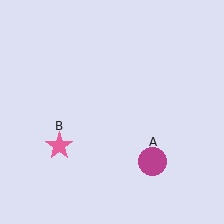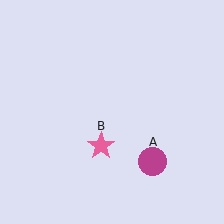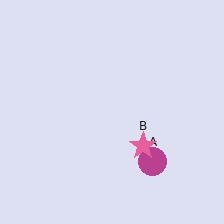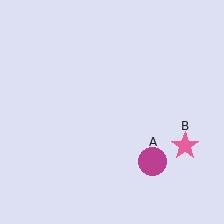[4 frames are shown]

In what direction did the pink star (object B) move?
The pink star (object B) moved right.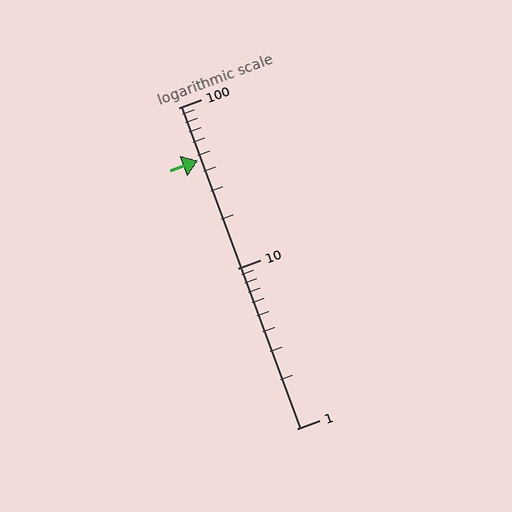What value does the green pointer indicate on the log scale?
The pointer indicates approximately 47.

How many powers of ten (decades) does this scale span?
The scale spans 2 decades, from 1 to 100.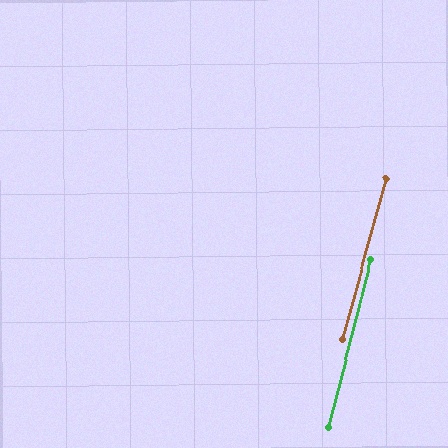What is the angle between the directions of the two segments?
Approximately 1 degree.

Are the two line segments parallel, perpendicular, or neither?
Parallel — their directions differ by only 1.0°.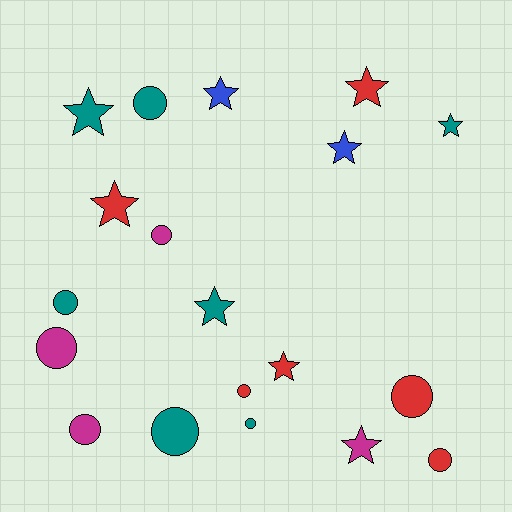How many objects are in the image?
There are 19 objects.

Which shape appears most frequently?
Circle, with 10 objects.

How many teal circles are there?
There are 4 teal circles.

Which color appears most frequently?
Teal, with 7 objects.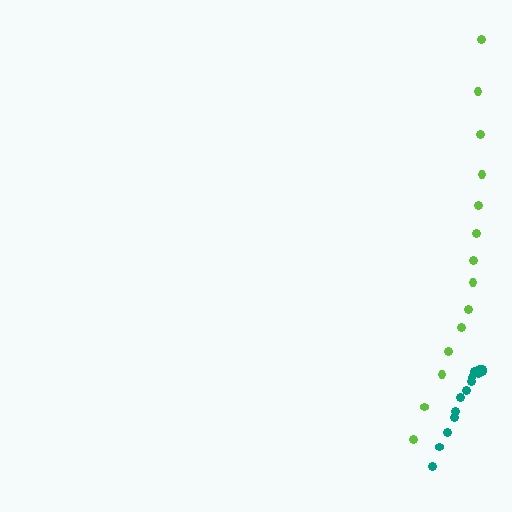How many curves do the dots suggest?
There are 2 distinct paths.